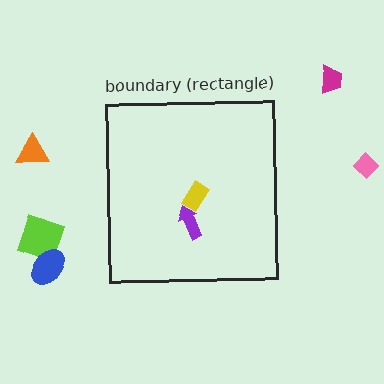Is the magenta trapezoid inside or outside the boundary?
Outside.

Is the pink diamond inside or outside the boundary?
Outside.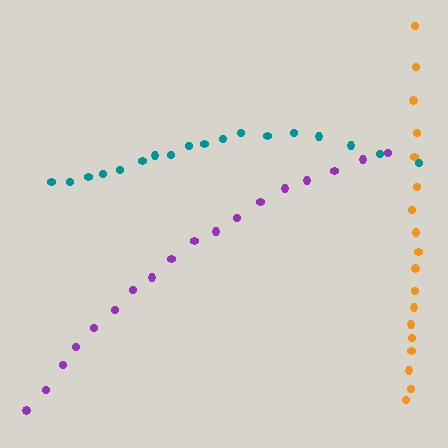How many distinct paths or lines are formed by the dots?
There are 3 distinct paths.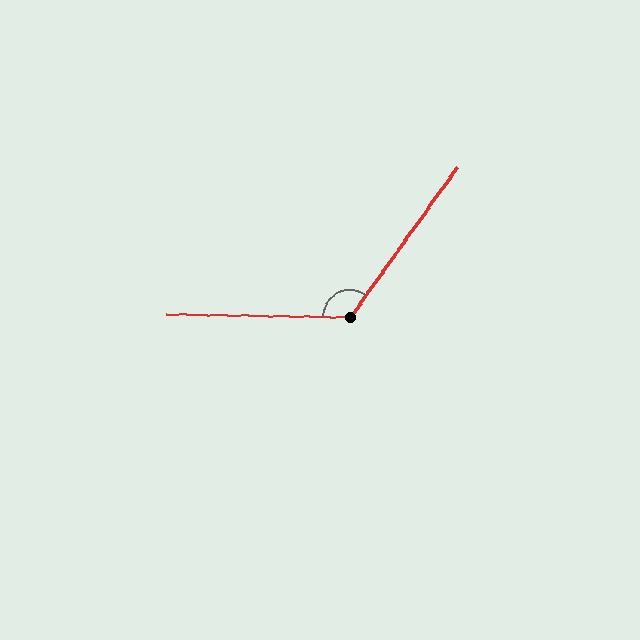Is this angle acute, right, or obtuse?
It is obtuse.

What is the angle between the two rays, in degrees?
Approximately 125 degrees.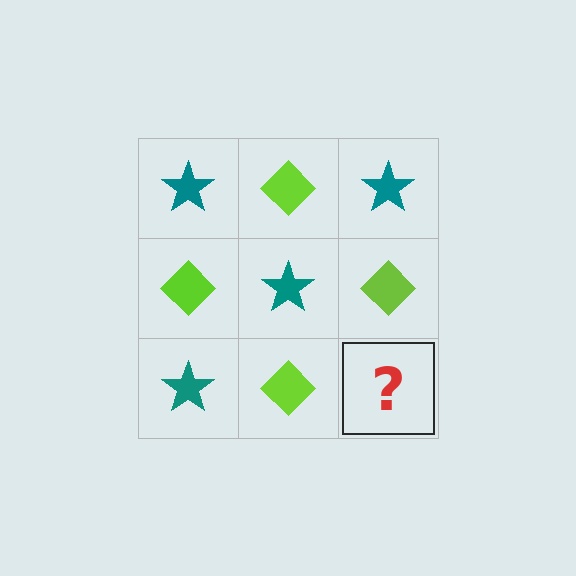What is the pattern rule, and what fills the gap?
The rule is that it alternates teal star and lime diamond in a checkerboard pattern. The gap should be filled with a teal star.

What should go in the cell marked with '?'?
The missing cell should contain a teal star.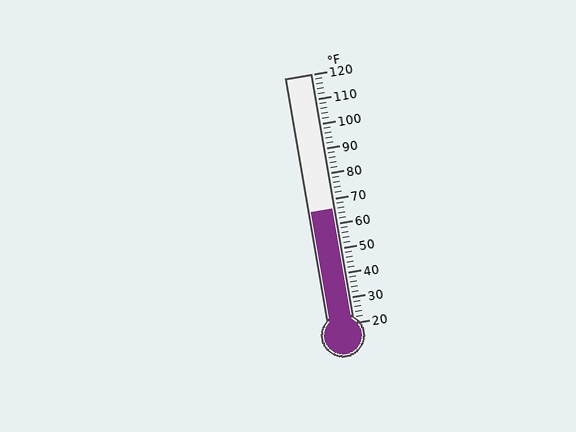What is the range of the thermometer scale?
The thermometer scale ranges from 20°F to 120°F.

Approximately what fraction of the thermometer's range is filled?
The thermometer is filled to approximately 45% of its range.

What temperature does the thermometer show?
The thermometer shows approximately 66°F.